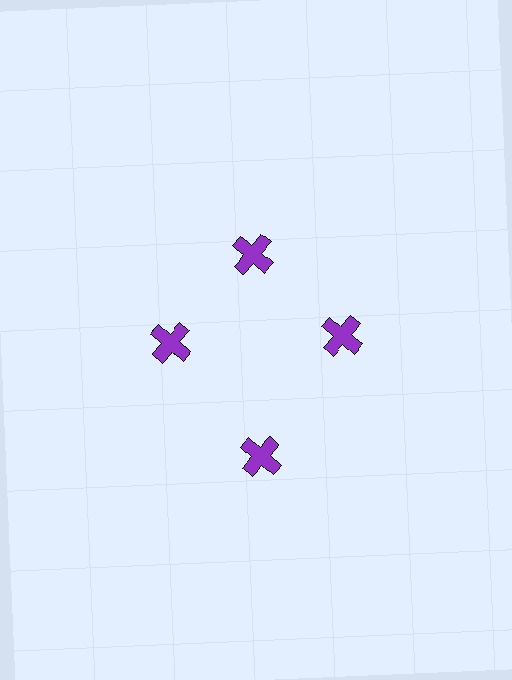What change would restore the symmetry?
The symmetry would be restored by moving it inward, back onto the ring so that all 4 crosses sit at equal angles and equal distance from the center.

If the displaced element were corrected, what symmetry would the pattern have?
It would have 4-fold rotational symmetry — the pattern would map onto itself every 90 degrees.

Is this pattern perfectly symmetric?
No. The 4 purple crosses are arranged in a ring, but one element near the 6 o'clock position is pushed outward from the center, breaking the 4-fold rotational symmetry.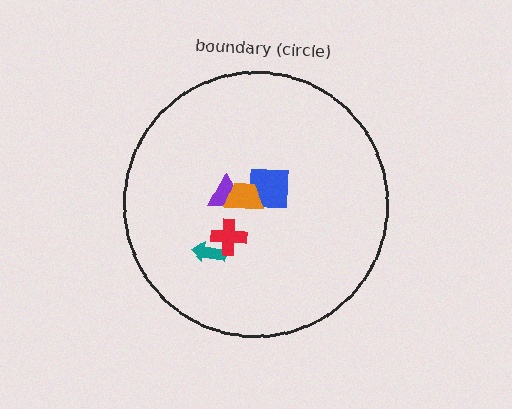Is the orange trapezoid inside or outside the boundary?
Inside.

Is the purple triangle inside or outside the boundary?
Inside.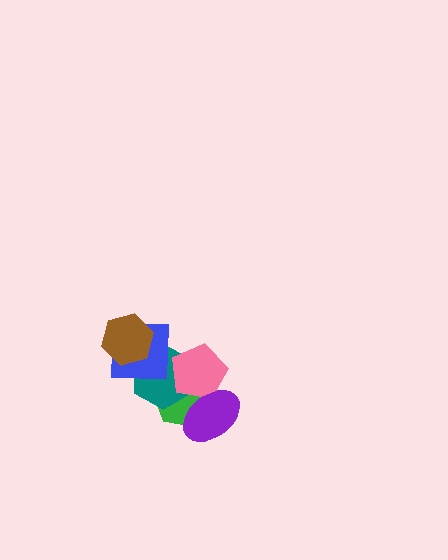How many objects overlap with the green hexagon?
3 objects overlap with the green hexagon.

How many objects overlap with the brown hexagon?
2 objects overlap with the brown hexagon.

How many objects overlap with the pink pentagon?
3 objects overlap with the pink pentagon.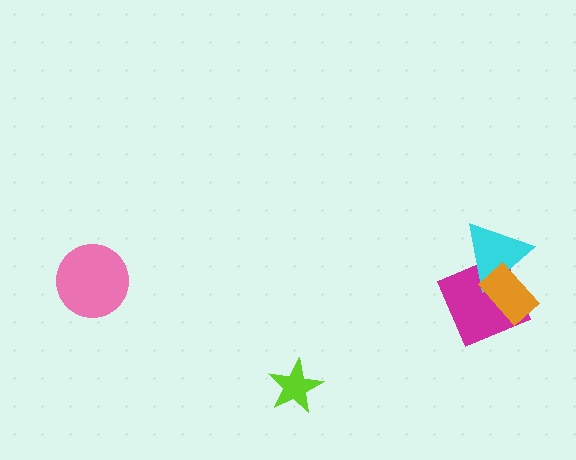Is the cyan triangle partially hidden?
Yes, it is partially covered by another shape.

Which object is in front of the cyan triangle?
The orange rectangle is in front of the cyan triangle.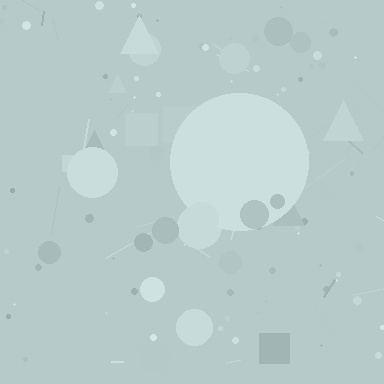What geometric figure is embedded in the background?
A circle is embedded in the background.